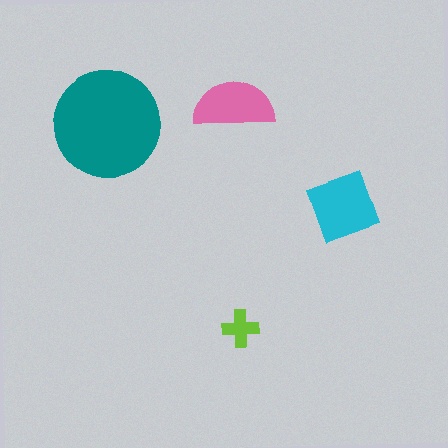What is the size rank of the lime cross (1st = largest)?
4th.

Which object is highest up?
The pink semicircle is topmost.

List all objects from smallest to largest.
The lime cross, the pink semicircle, the cyan square, the teal circle.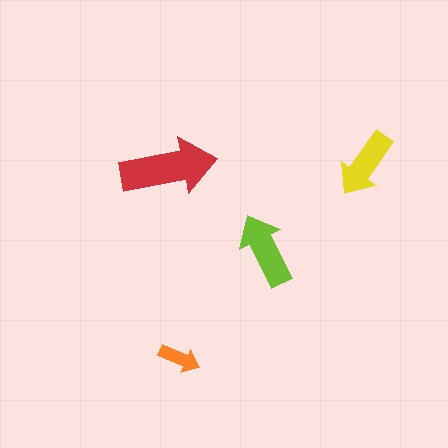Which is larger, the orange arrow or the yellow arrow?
The yellow one.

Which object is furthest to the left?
The red arrow is leftmost.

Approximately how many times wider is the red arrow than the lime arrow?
About 1.5 times wider.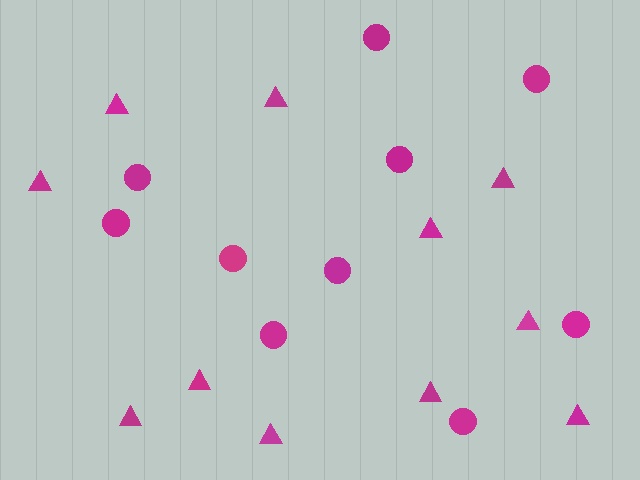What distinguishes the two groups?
There are 2 groups: one group of triangles (11) and one group of circles (10).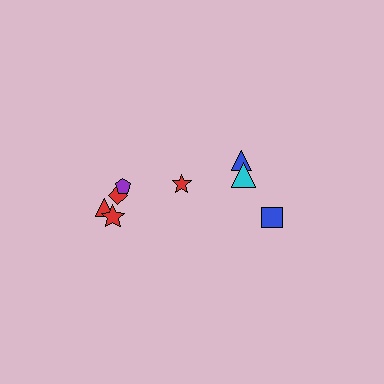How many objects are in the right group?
There are 3 objects.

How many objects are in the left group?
There are 5 objects.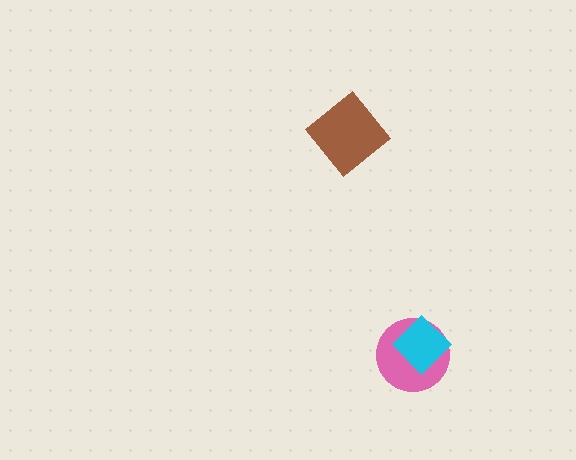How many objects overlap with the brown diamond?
0 objects overlap with the brown diamond.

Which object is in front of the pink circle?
The cyan diamond is in front of the pink circle.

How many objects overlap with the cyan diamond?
1 object overlaps with the cyan diamond.